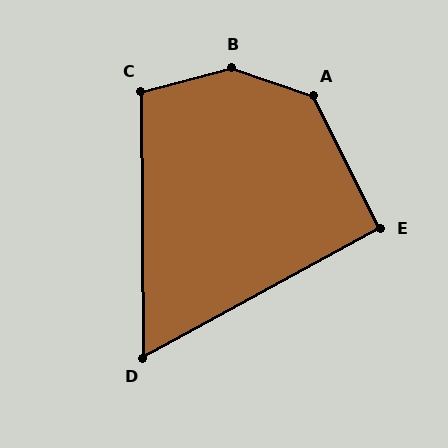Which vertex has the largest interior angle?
B, at approximately 147 degrees.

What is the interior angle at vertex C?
Approximately 104 degrees (obtuse).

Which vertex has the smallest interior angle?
D, at approximately 62 degrees.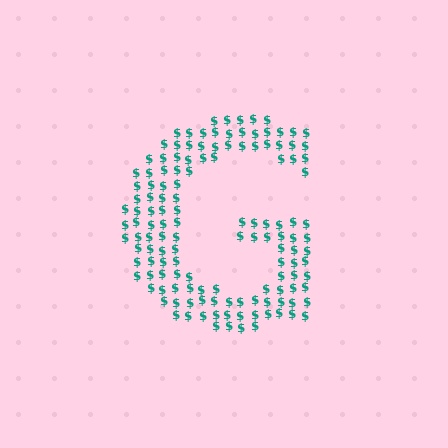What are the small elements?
The small elements are dollar signs.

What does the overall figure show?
The overall figure shows the letter G.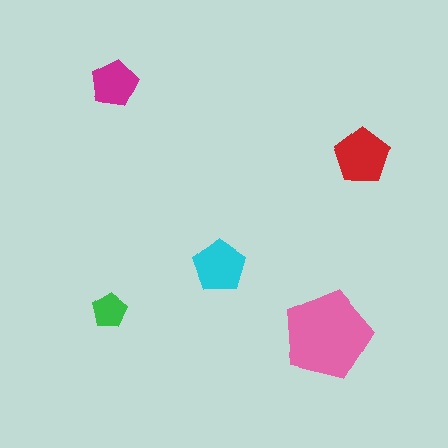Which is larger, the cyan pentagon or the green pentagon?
The cyan one.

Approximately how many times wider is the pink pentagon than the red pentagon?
About 1.5 times wider.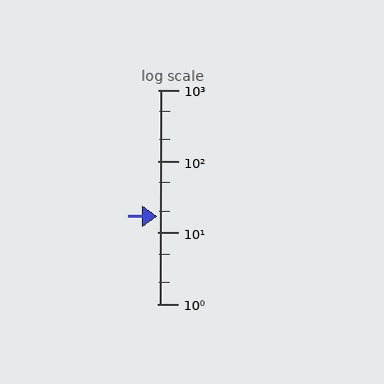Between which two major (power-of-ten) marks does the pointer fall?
The pointer is between 10 and 100.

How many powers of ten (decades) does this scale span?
The scale spans 3 decades, from 1 to 1000.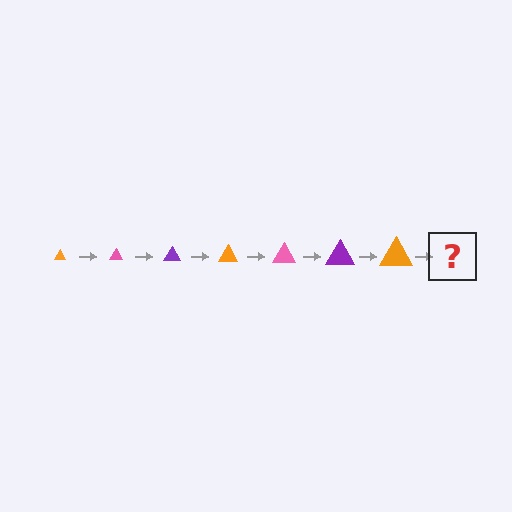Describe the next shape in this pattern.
It should be a pink triangle, larger than the previous one.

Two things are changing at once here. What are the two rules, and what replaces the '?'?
The two rules are that the triangle grows larger each step and the color cycles through orange, pink, and purple. The '?' should be a pink triangle, larger than the previous one.